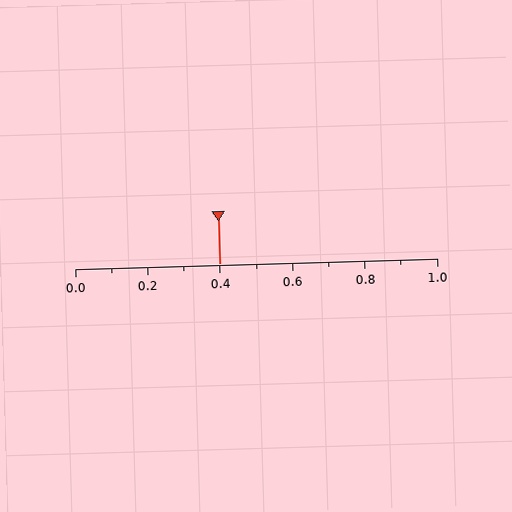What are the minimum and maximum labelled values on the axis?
The axis runs from 0.0 to 1.0.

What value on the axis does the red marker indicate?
The marker indicates approximately 0.4.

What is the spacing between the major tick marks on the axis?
The major ticks are spaced 0.2 apart.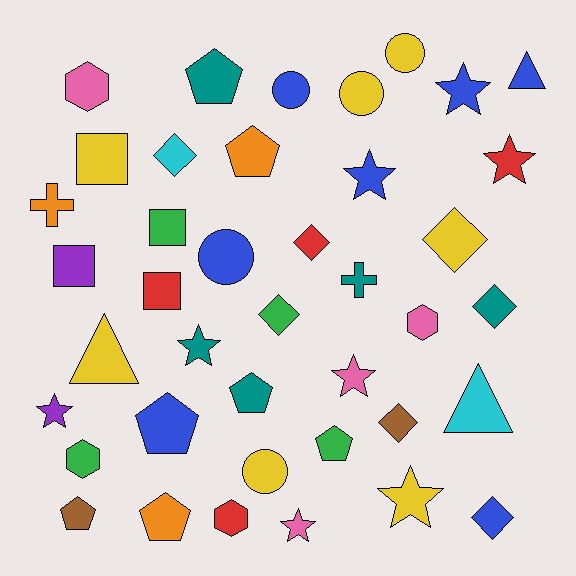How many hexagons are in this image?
There are 4 hexagons.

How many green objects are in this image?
There are 4 green objects.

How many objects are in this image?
There are 40 objects.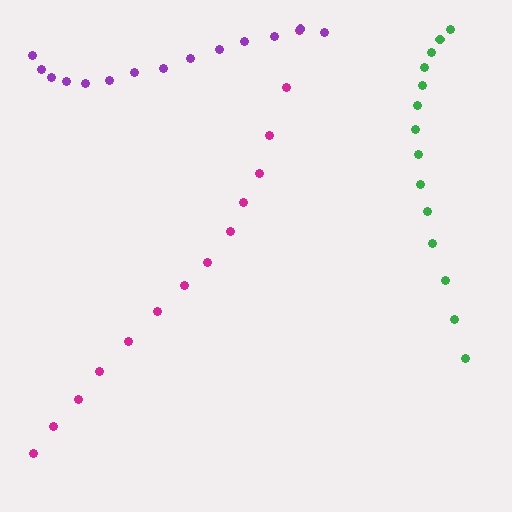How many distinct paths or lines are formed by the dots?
There are 3 distinct paths.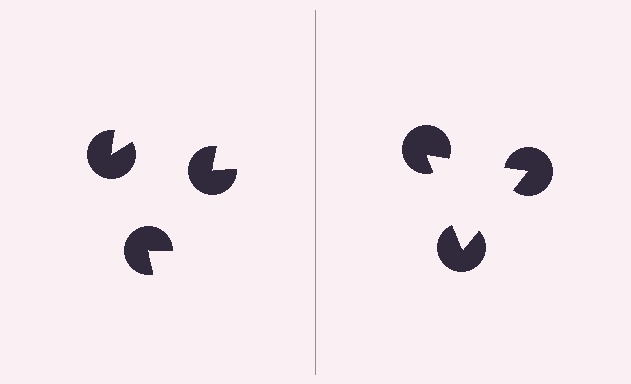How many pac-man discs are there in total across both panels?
6 — 3 on each side.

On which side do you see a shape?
An illusory triangle appears on the right side. On the left side the wedge cuts are rotated, so no coherent shape forms.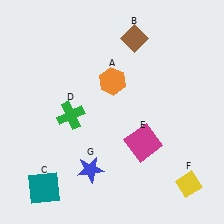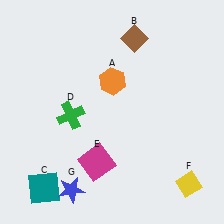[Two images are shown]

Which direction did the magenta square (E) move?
The magenta square (E) moved left.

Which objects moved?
The objects that moved are: the magenta square (E), the blue star (G).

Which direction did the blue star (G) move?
The blue star (G) moved down.